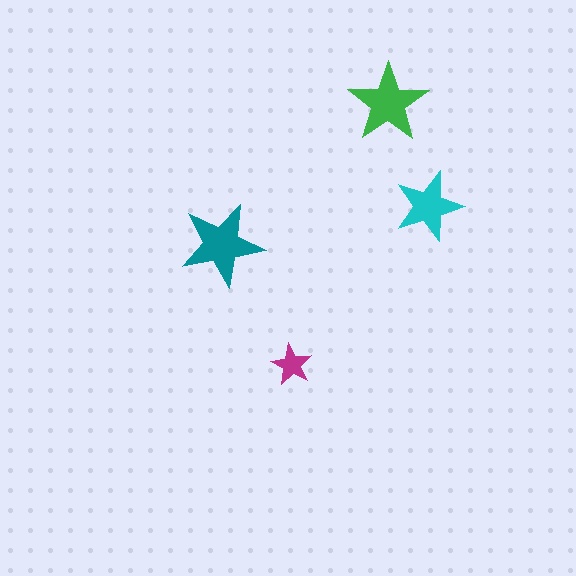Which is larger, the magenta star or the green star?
The green one.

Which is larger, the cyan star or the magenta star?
The cyan one.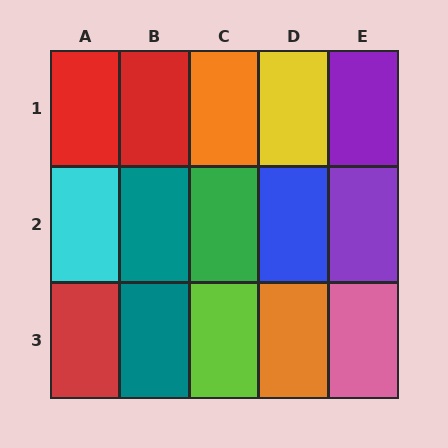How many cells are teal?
2 cells are teal.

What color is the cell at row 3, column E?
Pink.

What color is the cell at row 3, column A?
Red.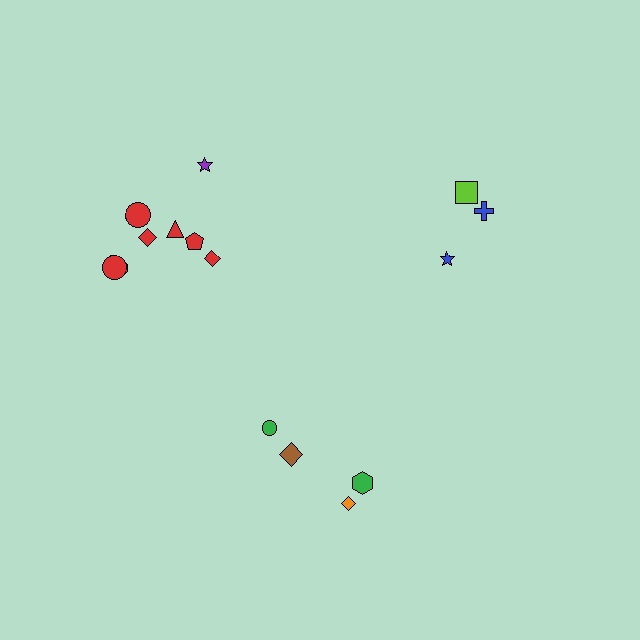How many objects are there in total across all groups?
There are 15 objects.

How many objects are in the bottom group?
There are 4 objects.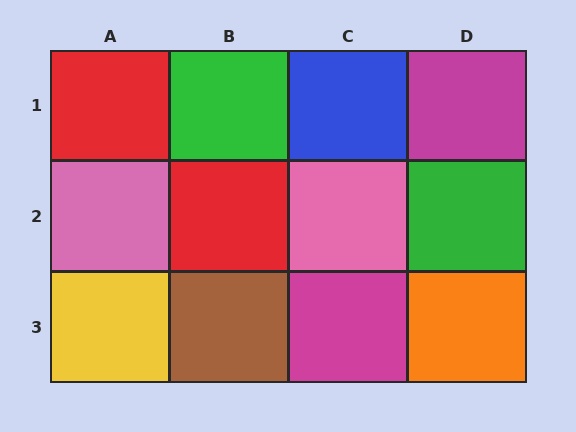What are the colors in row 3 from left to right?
Yellow, brown, magenta, orange.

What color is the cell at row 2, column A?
Pink.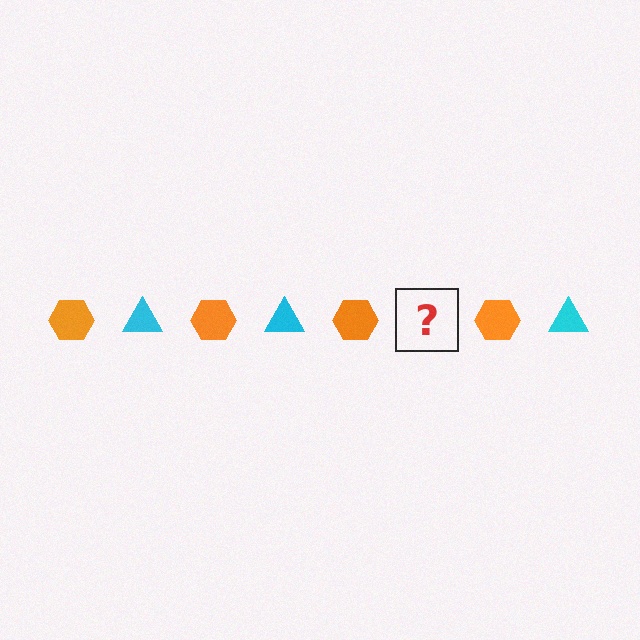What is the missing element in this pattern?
The missing element is a cyan triangle.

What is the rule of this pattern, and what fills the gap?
The rule is that the pattern alternates between orange hexagon and cyan triangle. The gap should be filled with a cyan triangle.